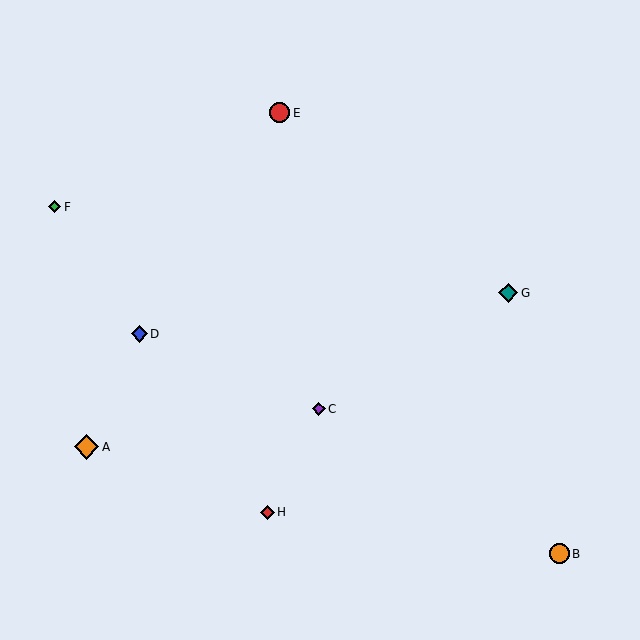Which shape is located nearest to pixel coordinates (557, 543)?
The orange circle (labeled B) at (559, 554) is nearest to that location.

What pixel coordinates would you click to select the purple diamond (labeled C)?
Click at (319, 409) to select the purple diamond C.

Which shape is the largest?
The orange diamond (labeled A) is the largest.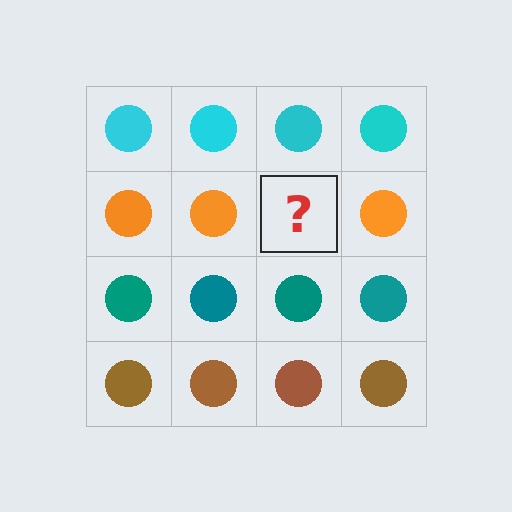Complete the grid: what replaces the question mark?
The question mark should be replaced with an orange circle.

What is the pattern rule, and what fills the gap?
The rule is that each row has a consistent color. The gap should be filled with an orange circle.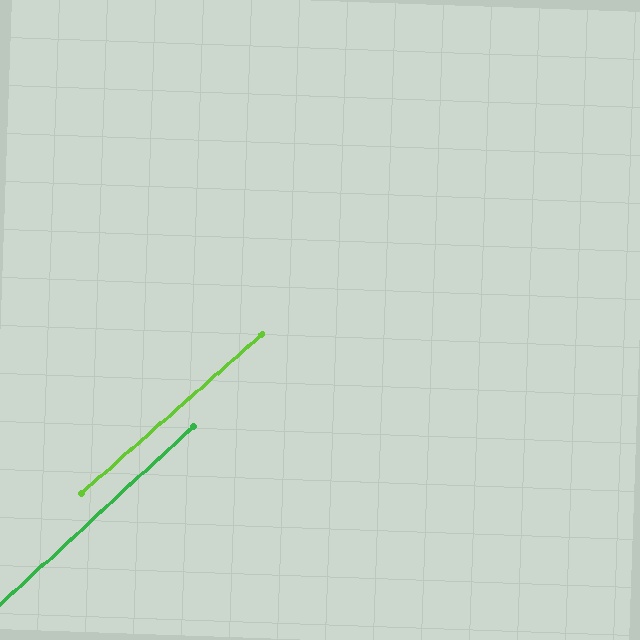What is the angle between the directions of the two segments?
Approximately 1 degree.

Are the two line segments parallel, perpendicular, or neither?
Parallel — their directions differ by only 1.3°.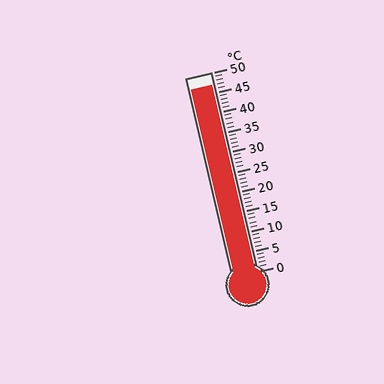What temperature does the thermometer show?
The thermometer shows approximately 47°C.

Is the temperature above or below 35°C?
The temperature is above 35°C.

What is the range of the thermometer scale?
The thermometer scale ranges from 0°C to 50°C.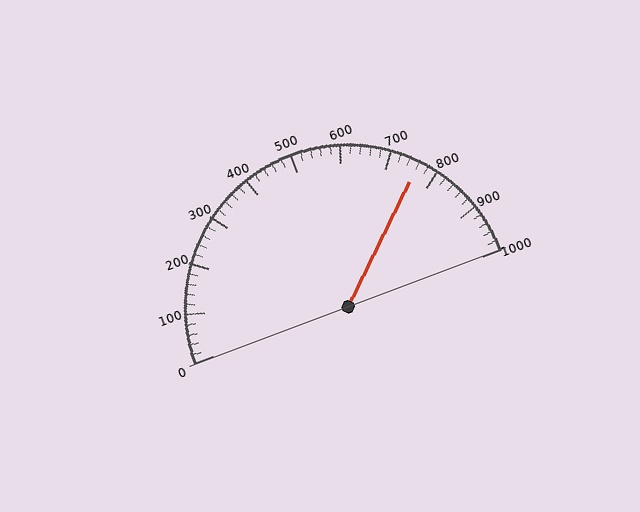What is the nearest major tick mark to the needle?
The nearest major tick mark is 800.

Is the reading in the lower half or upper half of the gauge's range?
The reading is in the upper half of the range (0 to 1000).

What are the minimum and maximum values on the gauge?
The gauge ranges from 0 to 1000.